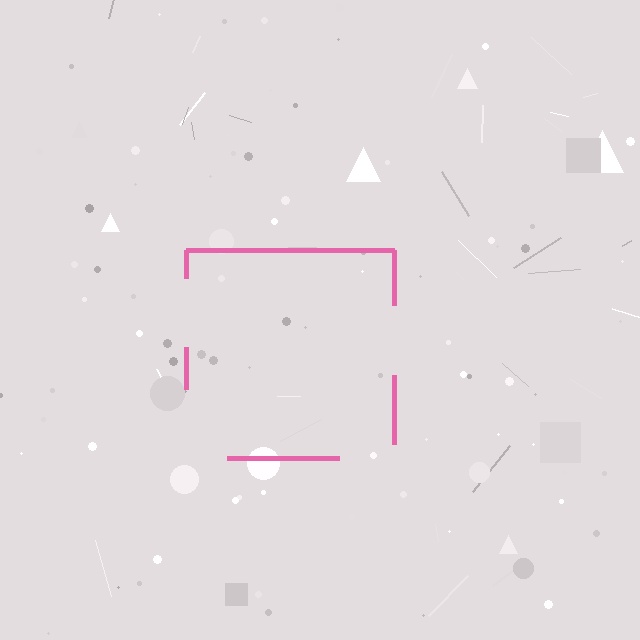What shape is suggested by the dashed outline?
The dashed outline suggests a square.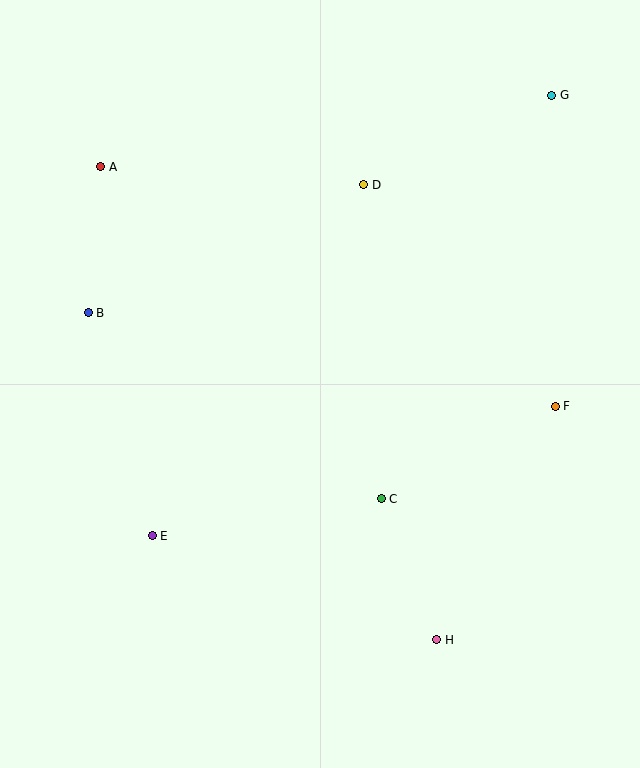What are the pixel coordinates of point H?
Point H is at (437, 640).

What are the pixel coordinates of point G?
Point G is at (552, 95).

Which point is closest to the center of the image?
Point C at (381, 499) is closest to the center.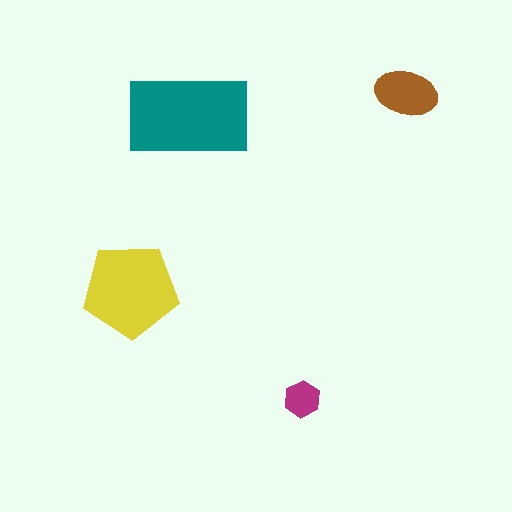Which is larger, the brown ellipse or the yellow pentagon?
The yellow pentagon.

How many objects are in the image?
There are 4 objects in the image.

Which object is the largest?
The teal rectangle.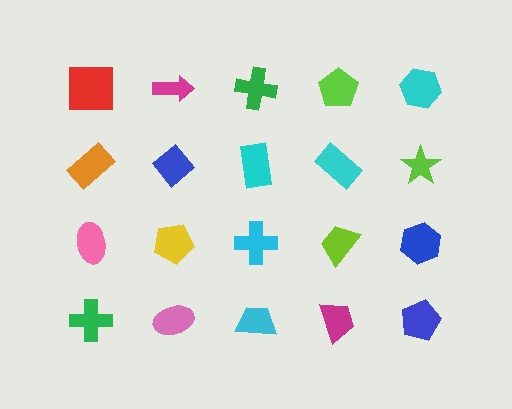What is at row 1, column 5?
A cyan hexagon.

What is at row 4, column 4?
A magenta trapezoid.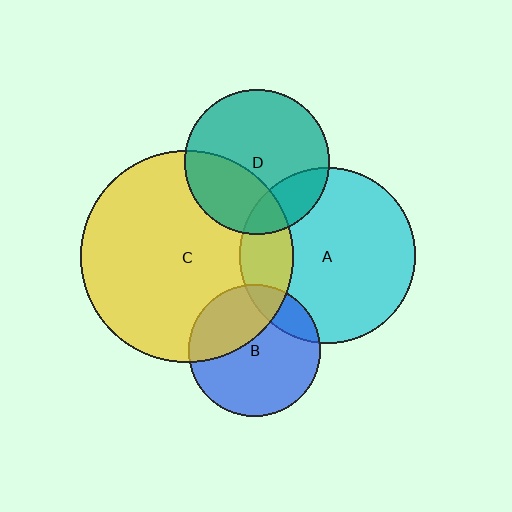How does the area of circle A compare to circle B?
Approximately 1.8 times.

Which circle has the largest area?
Circle C (yellow).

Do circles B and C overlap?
Yes.